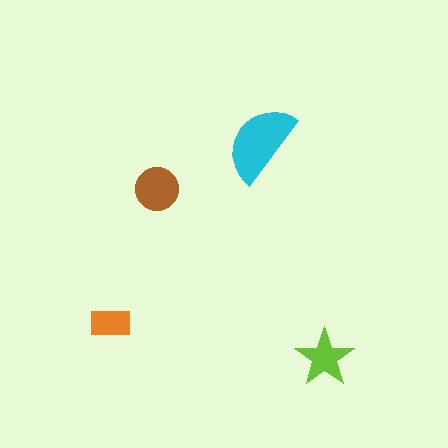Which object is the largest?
The cyan semicircle.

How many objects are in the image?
There are 4 objects in the image.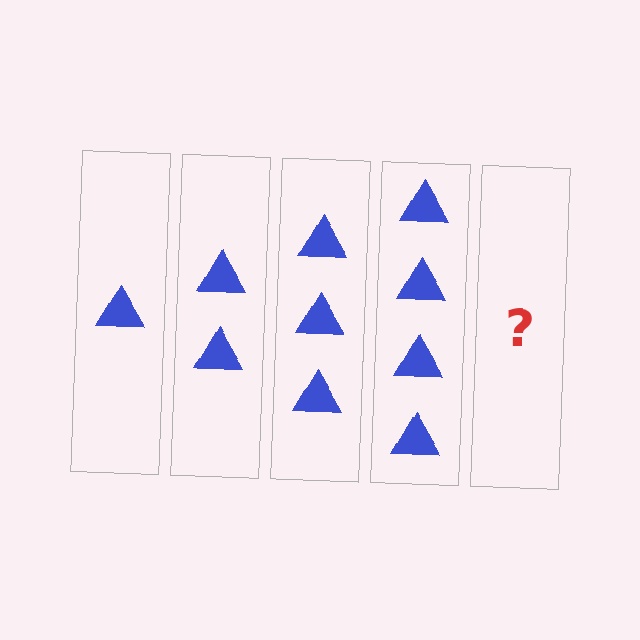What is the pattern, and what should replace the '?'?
The pattern is that each step adds one more triangle. The '?' should be 5 triangles.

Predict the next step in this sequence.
The next step is 5 triangles.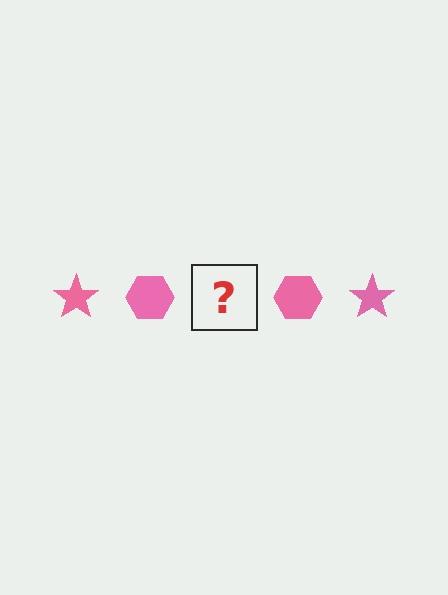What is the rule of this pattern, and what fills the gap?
The rule is that the pattern cycles through star, hexagon shapes in pink. The gap should be filled with a pink star.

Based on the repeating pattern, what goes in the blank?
The blank should be a pink star.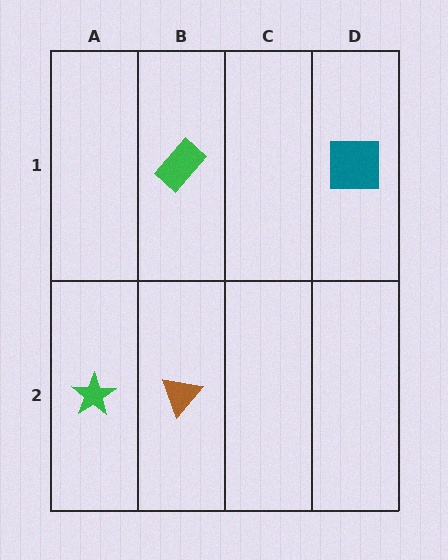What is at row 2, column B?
A brown triangle.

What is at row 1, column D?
A teal square.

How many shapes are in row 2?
2 shapes.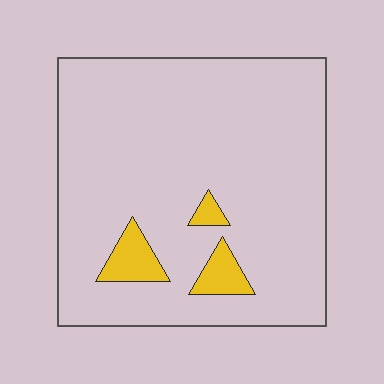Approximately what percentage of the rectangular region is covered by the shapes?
Approximately 5%.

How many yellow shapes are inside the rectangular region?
3.